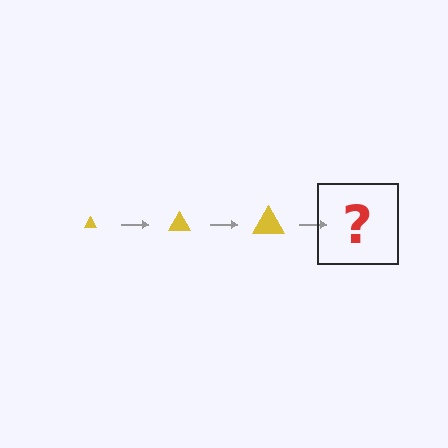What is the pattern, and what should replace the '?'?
The pattern is that the triangle gets progressively larger each step. The '?' should be a yellow triangle, larger than the previous one.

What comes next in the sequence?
The next element should be a yellow triangle, larger than the previous one.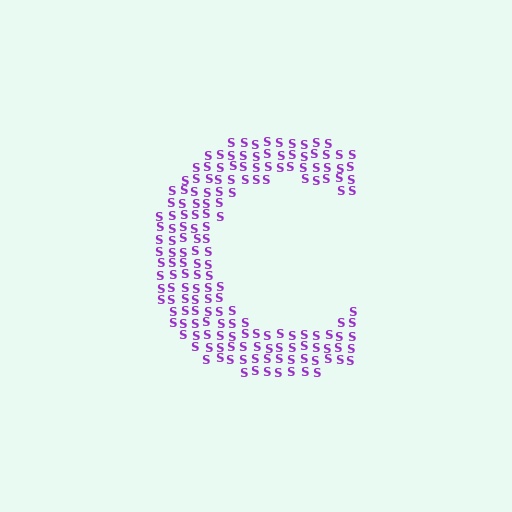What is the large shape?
The large shape is the letter C.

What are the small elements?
The small elements are letter S's.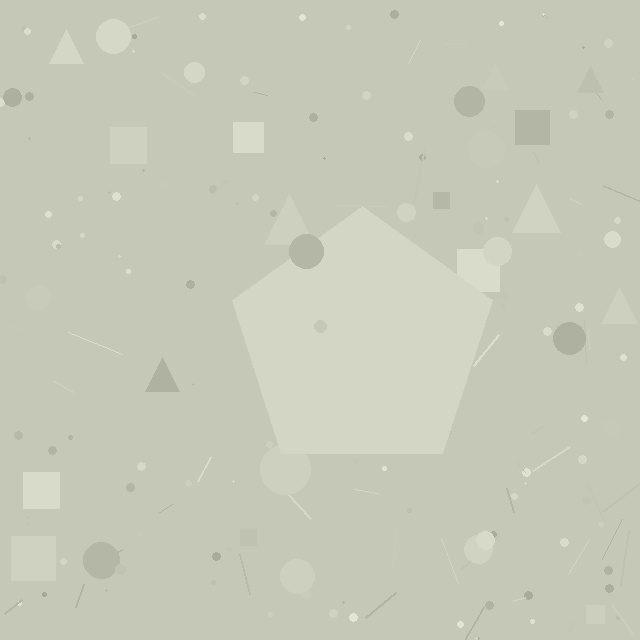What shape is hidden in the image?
A pentagon is hidden in the image.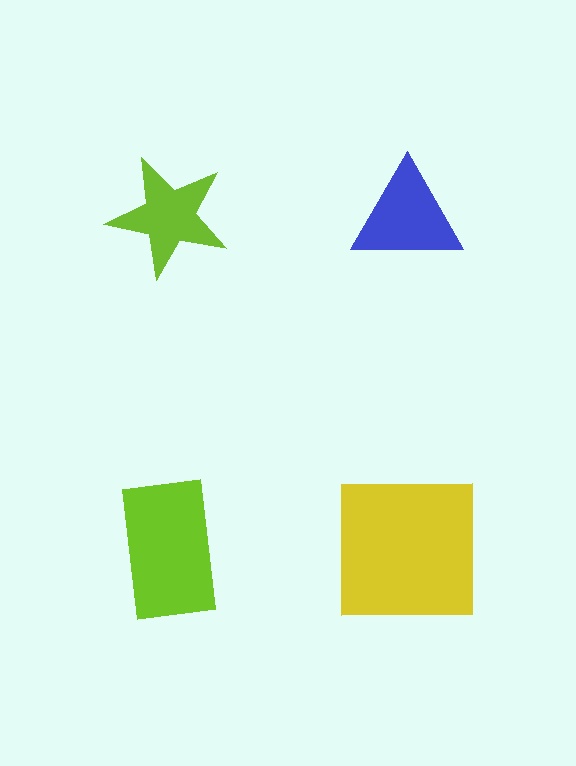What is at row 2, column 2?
A yellow square.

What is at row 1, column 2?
A blue triangle.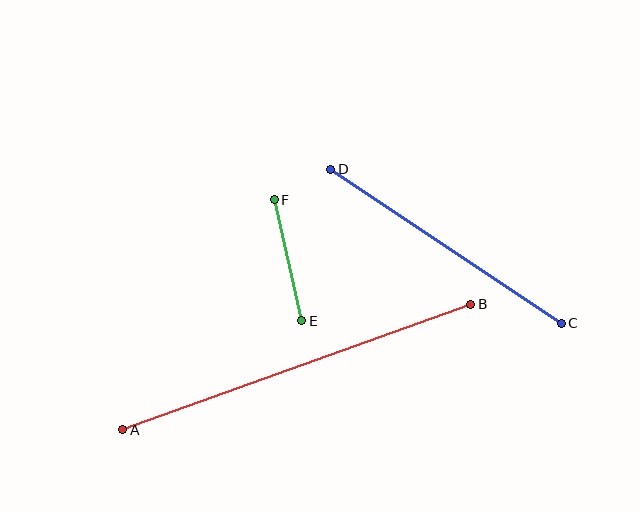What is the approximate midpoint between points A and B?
The midpoint is at approximately (297, 367) pixels.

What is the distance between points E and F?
The distance is approximately 124 pixels.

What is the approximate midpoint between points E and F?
The midpoint is at approximately (288, 260) pixels.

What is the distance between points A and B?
The distance is approximately 370 pixels.